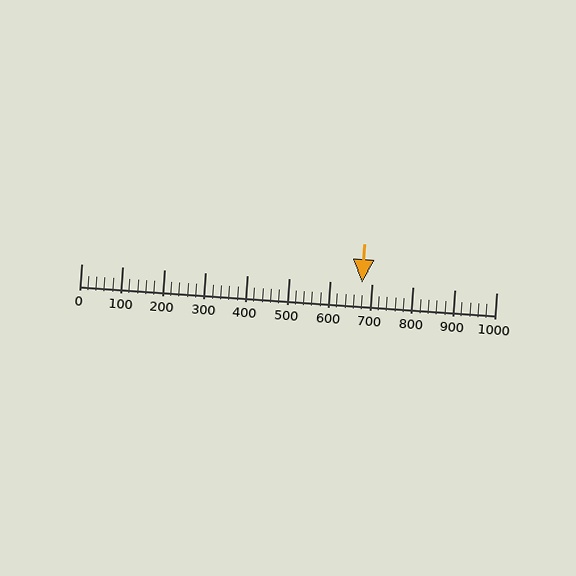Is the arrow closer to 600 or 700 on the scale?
The arrow is closer to 700.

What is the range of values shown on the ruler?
The ruler shows values from 0 to 1000.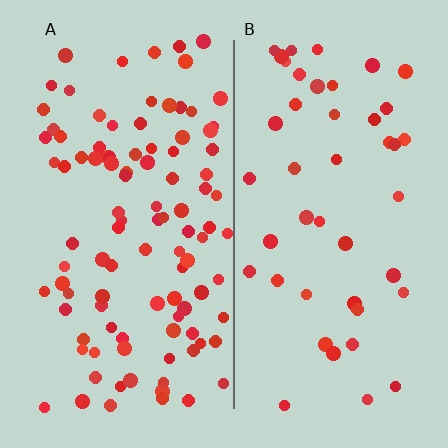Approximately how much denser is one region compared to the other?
Approximately 2.2× — region A over region B.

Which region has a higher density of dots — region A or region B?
A (the left).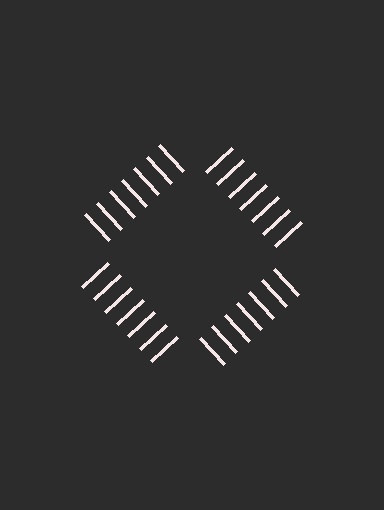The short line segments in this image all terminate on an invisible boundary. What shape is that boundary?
An illusory square — the line segments terminate on its edges but no continuous stroke is drawn.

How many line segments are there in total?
28 — 7 along each of the 4 edges.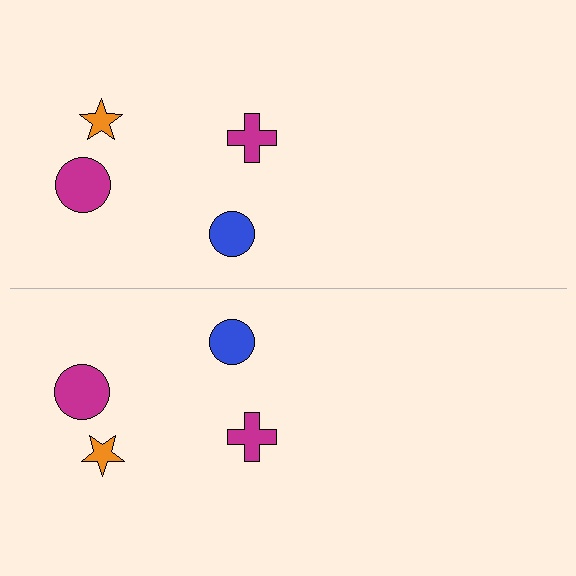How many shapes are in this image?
There are 8 shapes in this image.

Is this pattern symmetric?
Yes, this pattern has bilateral (reflection) symmetry.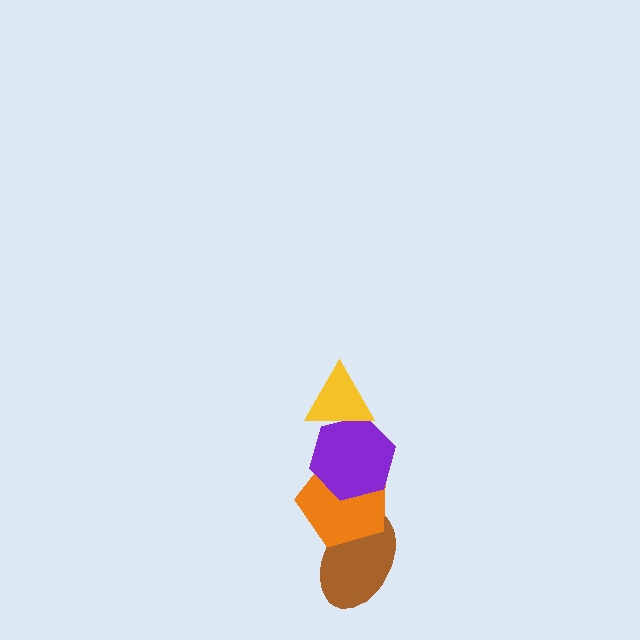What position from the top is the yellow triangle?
The yellow triangle is 1st from the top.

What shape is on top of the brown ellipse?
The orange pentagon is on top of the brown ellipse.